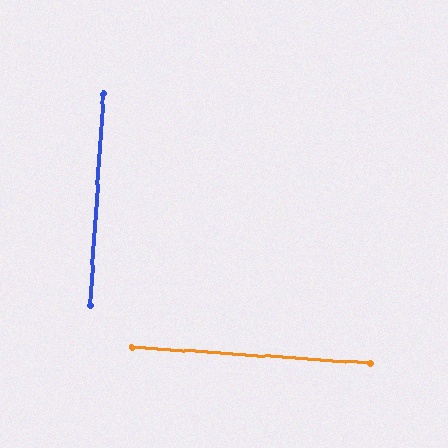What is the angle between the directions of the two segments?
Approximately 90 degrees.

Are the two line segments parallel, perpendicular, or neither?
Perpendicular — they meet at approximately 90°.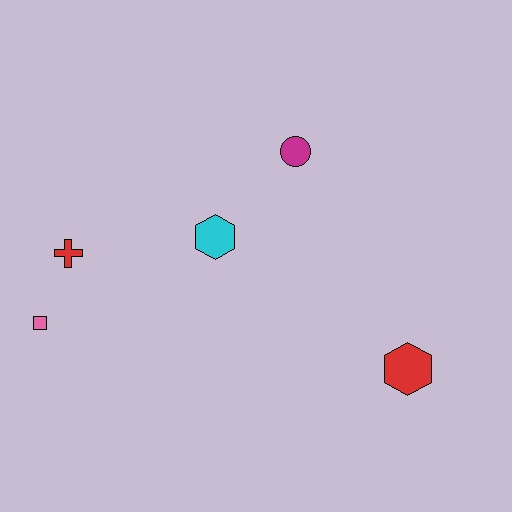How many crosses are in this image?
There is 1 cross.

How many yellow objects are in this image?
There are no yellow objects.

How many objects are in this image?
There are 5 objects.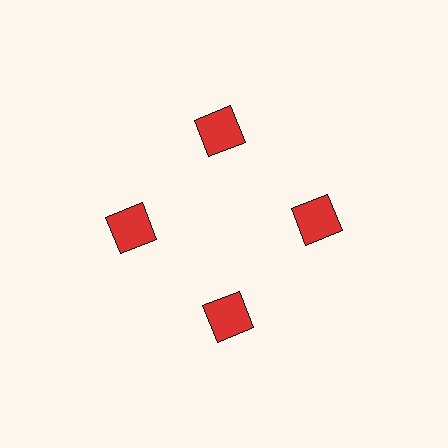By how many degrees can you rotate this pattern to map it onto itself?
The pattern maps onto itself every 90 degrees of rotation.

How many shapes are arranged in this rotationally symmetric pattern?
There are 4 shapes, arranged in 4 groups of 1.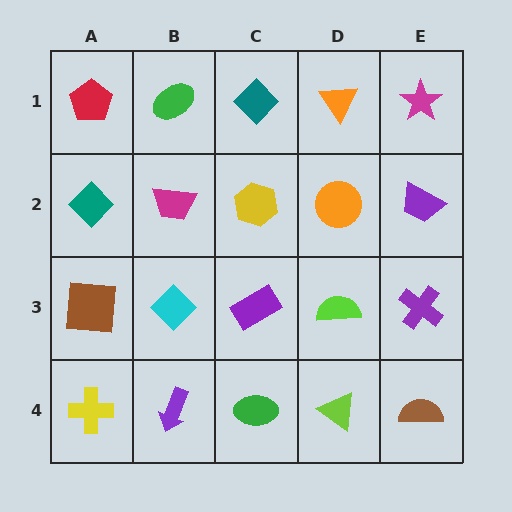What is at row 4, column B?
A purple arrow.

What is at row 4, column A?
A yellow cross.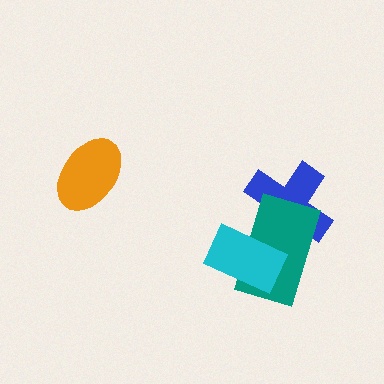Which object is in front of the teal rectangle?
The cyan rectangle is in front of the teal rectangle.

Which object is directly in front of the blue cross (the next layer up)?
The teal rectangle is directly in front of the blue cross.